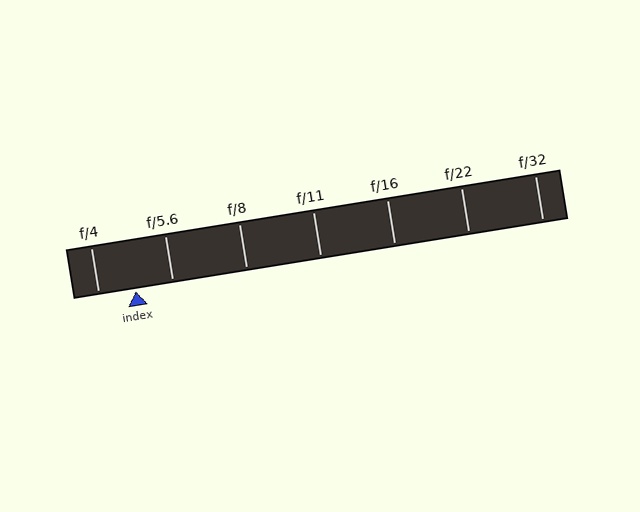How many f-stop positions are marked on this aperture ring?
There are 7 f-stop positions marked.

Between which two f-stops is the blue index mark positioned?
The index mark is between f/4 and f/5.6.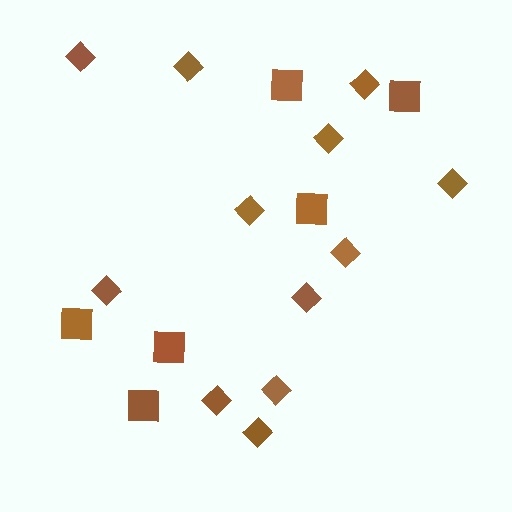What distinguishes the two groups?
There are 2 groups: one group of diamonds (12) and one group of squares (6).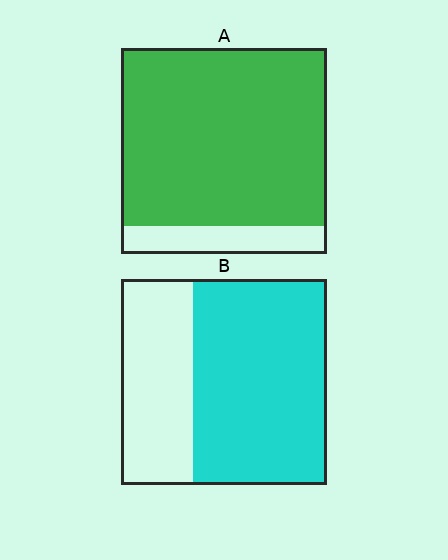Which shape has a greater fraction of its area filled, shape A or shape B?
Shape A.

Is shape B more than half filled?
Yes.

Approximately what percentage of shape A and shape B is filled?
A is approximately 85% and B is approximately 65%.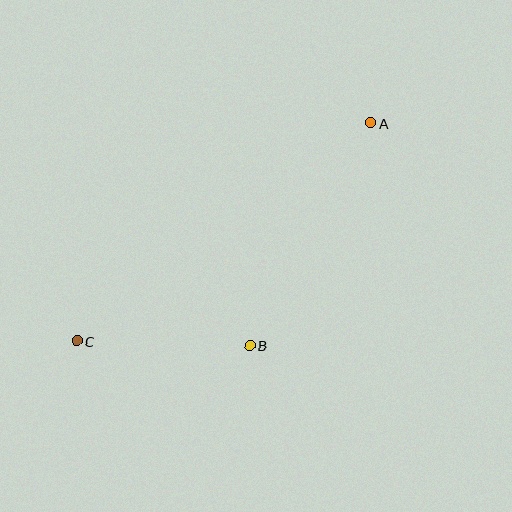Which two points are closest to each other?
Points B and C are closest to each other.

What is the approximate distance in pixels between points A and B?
The distance between A and B is approximately 253 pixels.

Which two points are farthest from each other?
Points A and C are farthest from each other.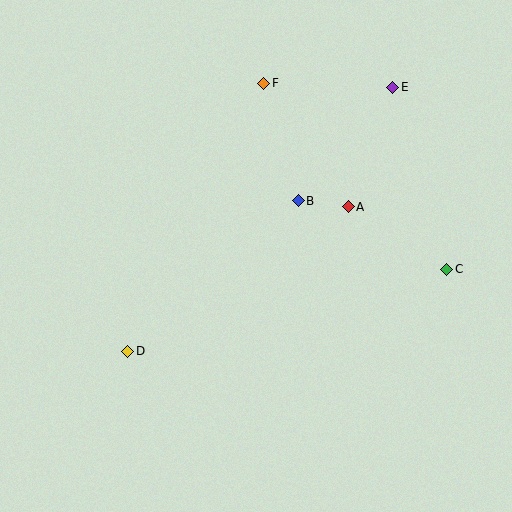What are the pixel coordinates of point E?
Point E is at (393, 87).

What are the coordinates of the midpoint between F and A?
The midpoint between F and A is at (306, 145).